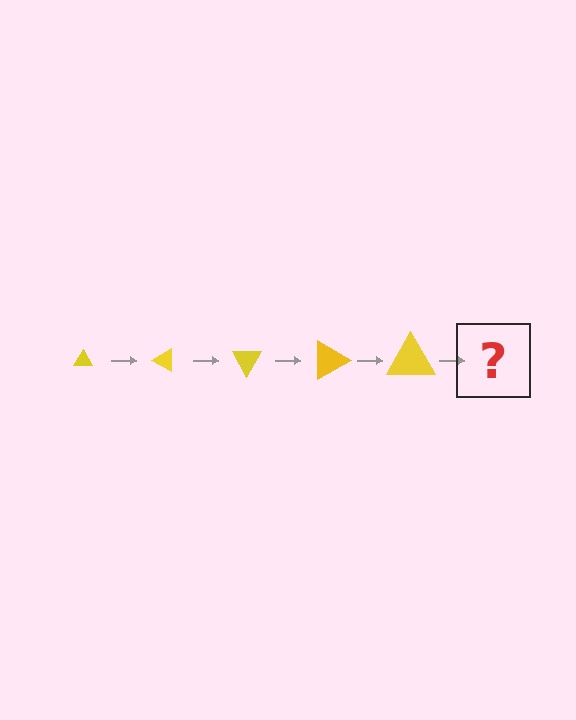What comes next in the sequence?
The next element should be a triangle, larger than the previous one and rotated 150 degrees from the start.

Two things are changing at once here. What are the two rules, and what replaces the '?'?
The two rules are that the triangle grows larger each step and it rotates 30 degrees each step. The '?' should be a triangle, larger than the previous one and rotated 150 degrees from the start.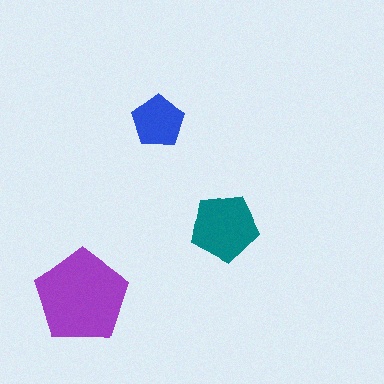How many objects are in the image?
There are 3 objects in the image.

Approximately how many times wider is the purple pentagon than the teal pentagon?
About 1.5 times wider.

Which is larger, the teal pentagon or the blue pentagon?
The teal one.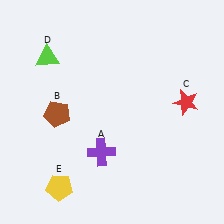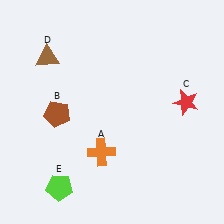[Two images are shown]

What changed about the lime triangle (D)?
In Image 1, D is lime. In Image 2, it changed to brown.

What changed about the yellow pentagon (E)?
In Image 1, E is yellow. In Image 2, it changed to lime.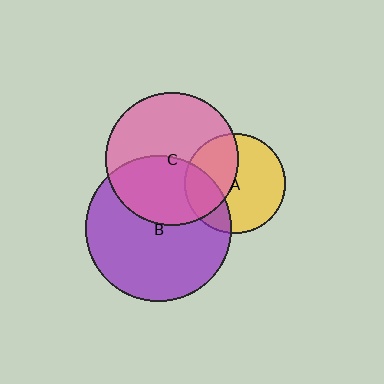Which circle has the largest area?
Circle B (purple).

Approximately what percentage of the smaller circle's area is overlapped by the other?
Approximately 40%.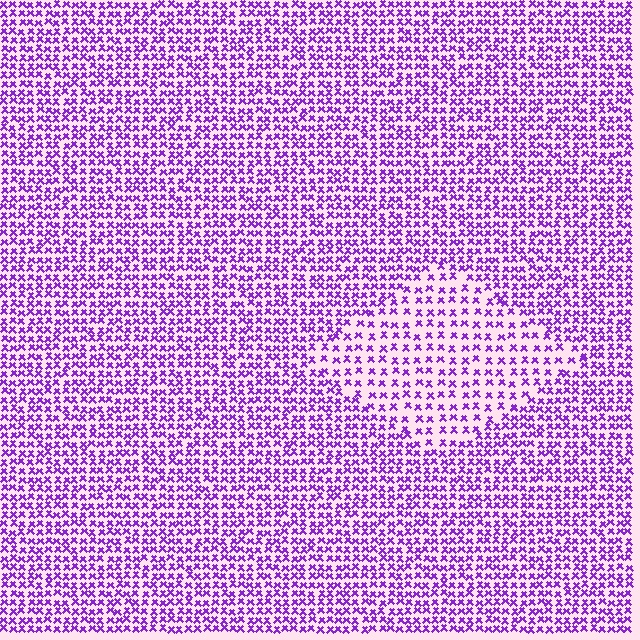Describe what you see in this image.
The image contains small purple elements arranged at two different densities. A diamond-shaped region is visible where the elements are less densely packed than the surrounding area.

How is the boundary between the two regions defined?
The boundary is defined by a change in element density (approximately 1.8x ratio). All elements are the same color, size, and shape.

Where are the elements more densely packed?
The elements are more densely packed outside the diamond boundary.